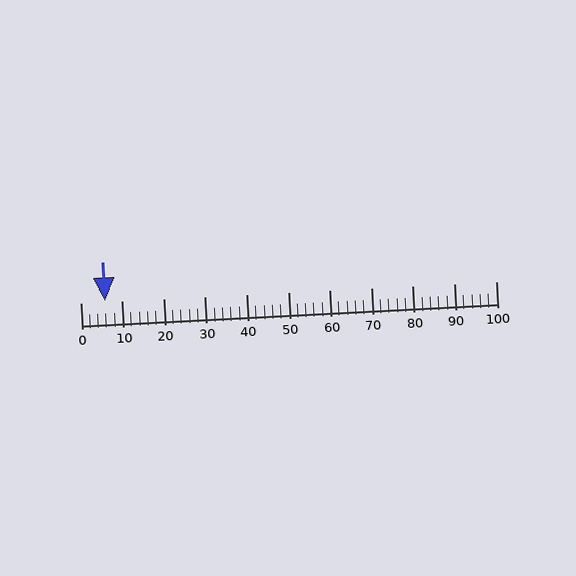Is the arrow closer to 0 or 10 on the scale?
The arrow is closer to 10.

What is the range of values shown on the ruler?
The ruler shows values from 0 to 100.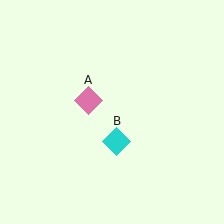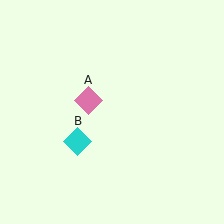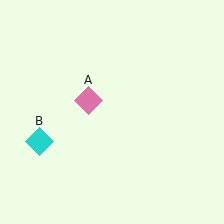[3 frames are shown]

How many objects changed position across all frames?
1 object changed position: cyan diamond (object B).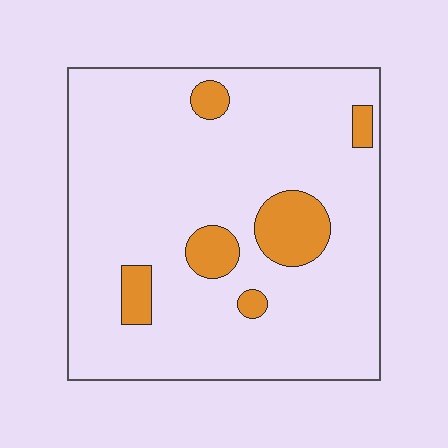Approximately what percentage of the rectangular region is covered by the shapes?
Approximately 10%.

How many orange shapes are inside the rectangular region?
6.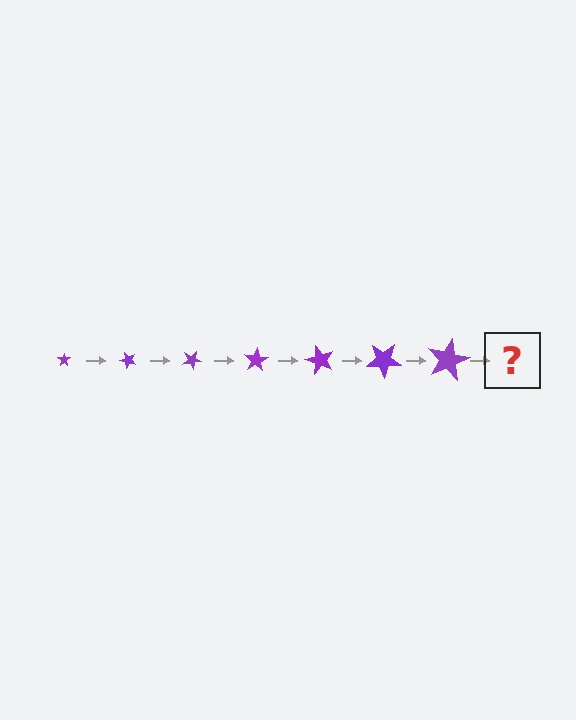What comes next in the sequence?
The next element should be a star, larger than the previous one and rotated 350 degrees from the start.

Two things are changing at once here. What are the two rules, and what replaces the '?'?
The two rules are that the star grows larger each step and it rotates 50 degrees each step. The '?' should be a star, larger than the previous one and rotated 350 degrees from the start.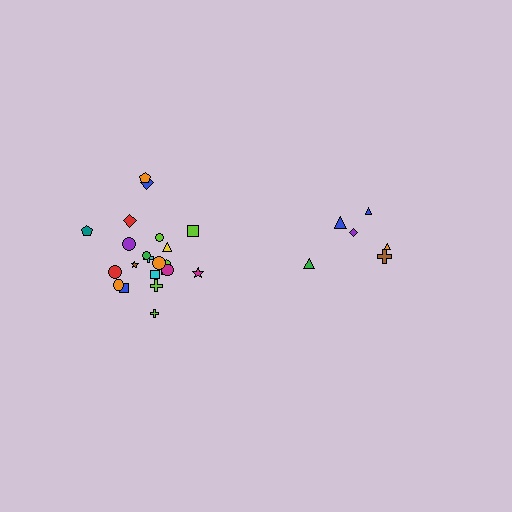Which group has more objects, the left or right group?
The left group.